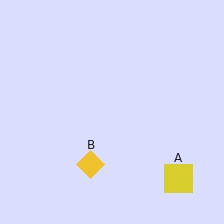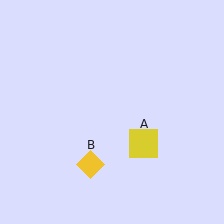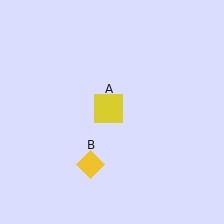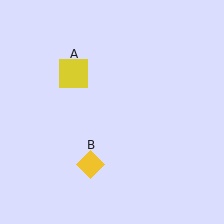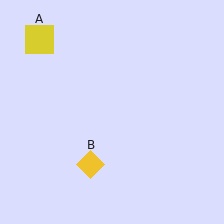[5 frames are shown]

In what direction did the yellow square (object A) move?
The yellow square (object A) moved up and to the left.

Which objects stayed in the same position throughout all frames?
Yellow diamond (object B) remained stationary.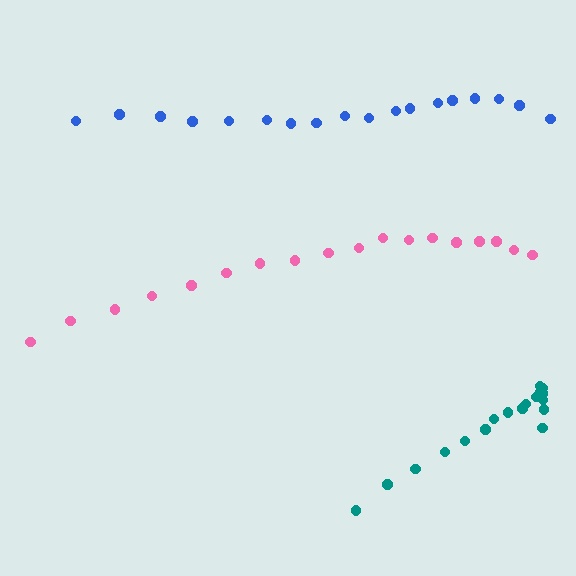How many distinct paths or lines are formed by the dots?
There are 3 distinct paths.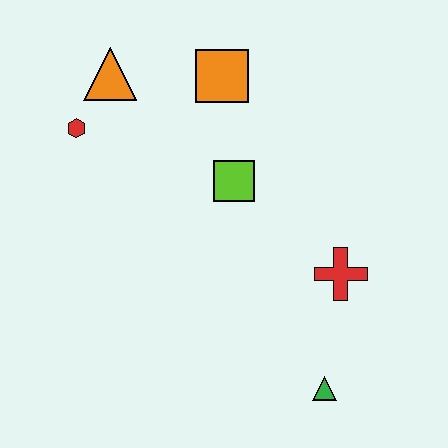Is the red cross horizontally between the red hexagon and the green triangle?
No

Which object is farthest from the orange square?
The green triangle is farthest from the orange square.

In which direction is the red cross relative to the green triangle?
The red cross is above the green triangle.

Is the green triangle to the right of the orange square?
Yes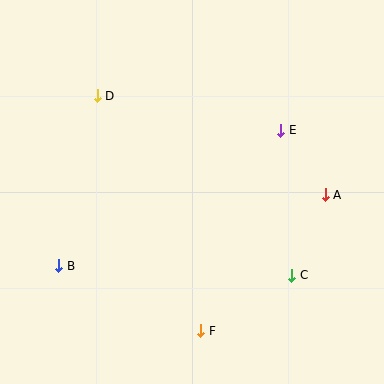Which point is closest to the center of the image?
Point E at (281, 130) is closest to the center.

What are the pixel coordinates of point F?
Point F is at (201, 331).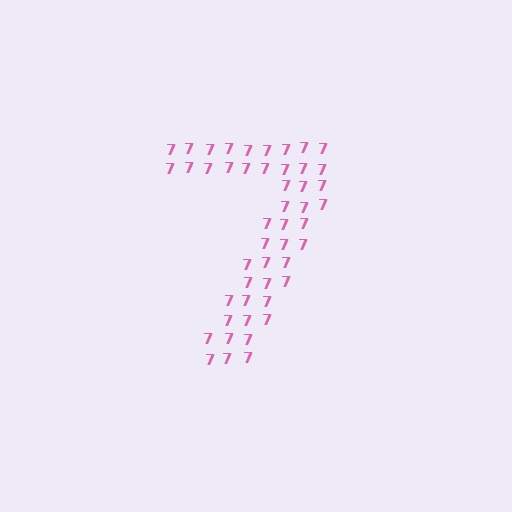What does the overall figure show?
The overall figure shows the digit 7.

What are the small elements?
The small elements are digit 7's.